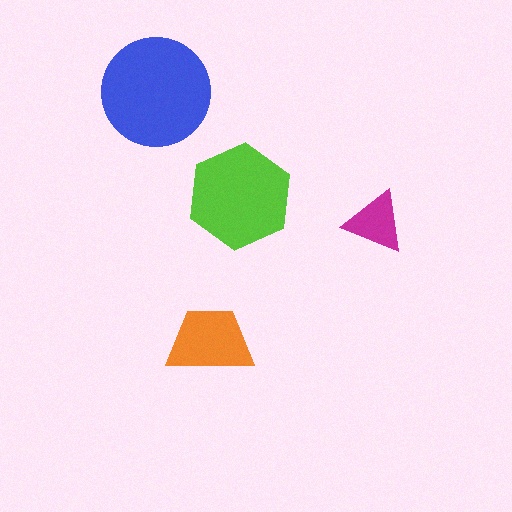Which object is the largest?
The blue circle.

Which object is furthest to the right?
The magenta triangle is rightmost.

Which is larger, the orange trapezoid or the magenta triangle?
The orange trapezoid.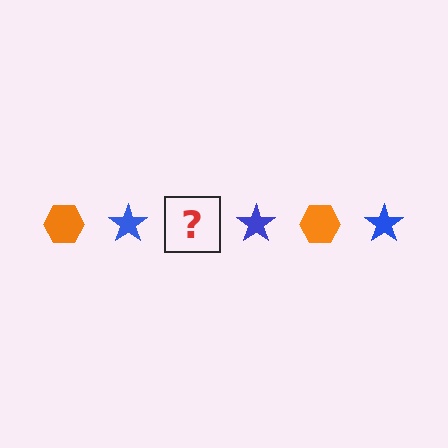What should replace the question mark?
The question mark should be replaced with an orange hexagon.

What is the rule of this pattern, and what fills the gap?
The rule is that the pattern alternates between orange hexagon and blue star. The gap should be filled with an orange hexagon.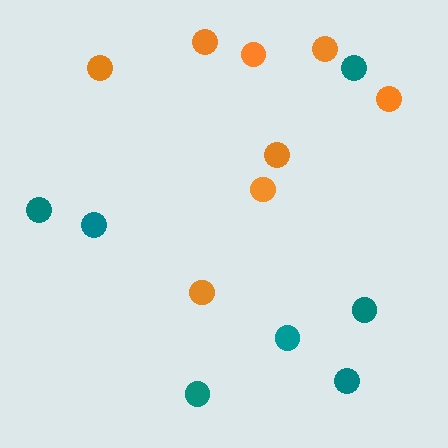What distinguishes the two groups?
There are 2 groups: one group of teal circles (7) and one group of orange circles (8).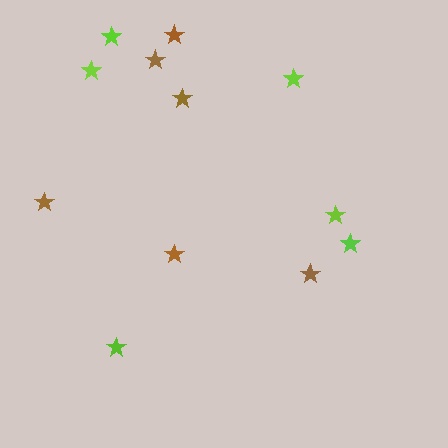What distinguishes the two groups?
There are 2 groups: one group of lime stars (6) and one group of brown stars (6).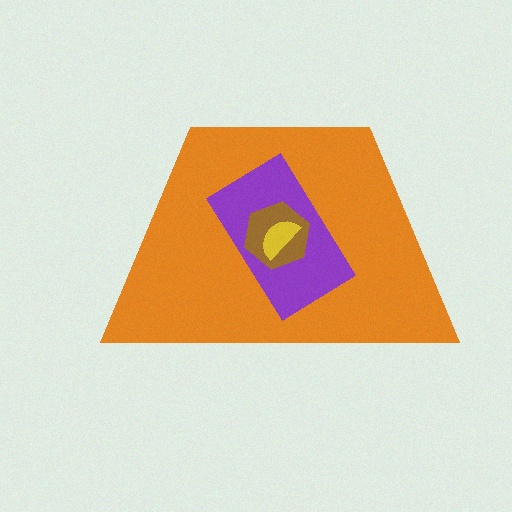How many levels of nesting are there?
4.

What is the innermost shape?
The yellow semicircle.